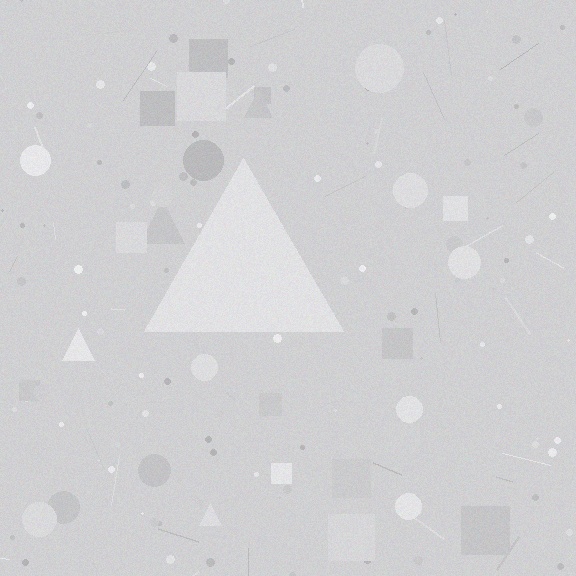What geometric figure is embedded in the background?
A triangle is embedded in the background.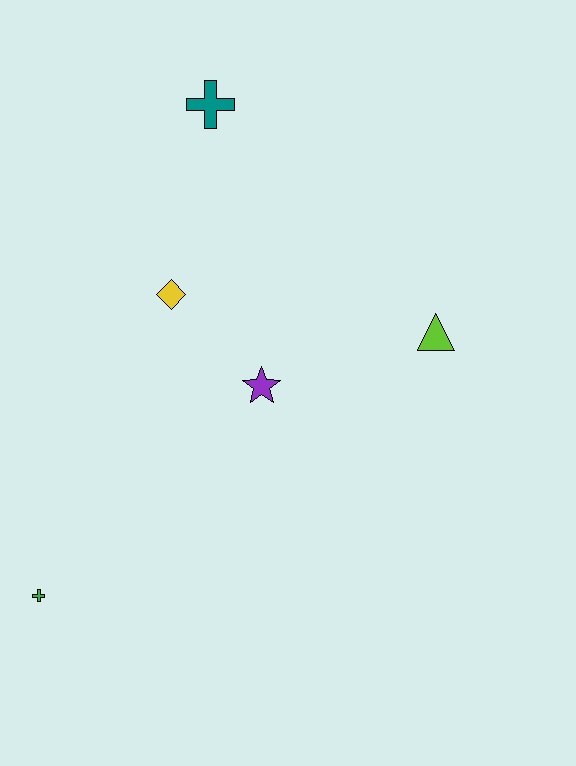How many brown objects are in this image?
There are no brown objects.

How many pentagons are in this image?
There are no pentagons.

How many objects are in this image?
There are 5 objects.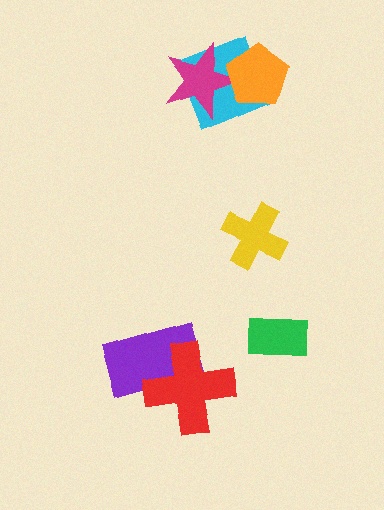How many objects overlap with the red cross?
1 object overlaps with the red cross.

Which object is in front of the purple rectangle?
The red cross is in front of the purple rectangle.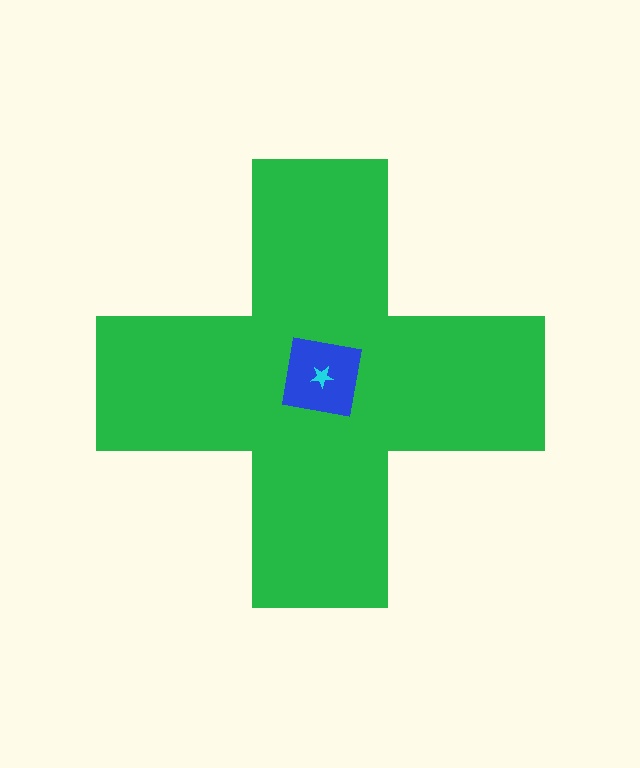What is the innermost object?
The cyan star.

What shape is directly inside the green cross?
The blue square.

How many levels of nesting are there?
3.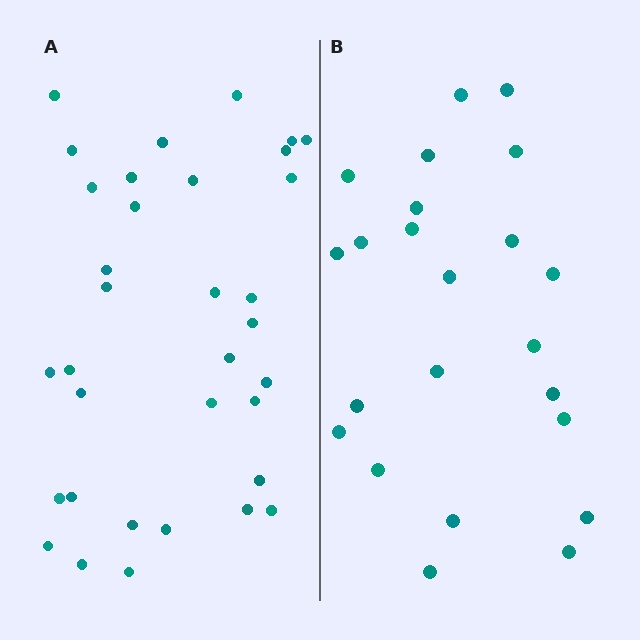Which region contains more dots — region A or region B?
Region A (the left region) has more dots.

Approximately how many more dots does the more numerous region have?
Region A has roughly 12 or so more dots than region B.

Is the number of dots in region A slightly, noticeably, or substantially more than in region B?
Region A has substantially more. The ratio is roughly 1.5 to 1.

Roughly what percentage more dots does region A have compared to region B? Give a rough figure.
About 50% more.